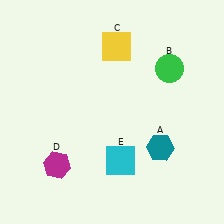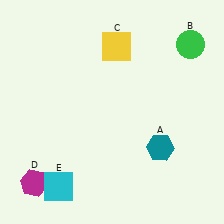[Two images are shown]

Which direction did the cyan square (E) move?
The cyan square (E) moved left.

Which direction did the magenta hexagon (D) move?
The magenta hexagon (D) moved left.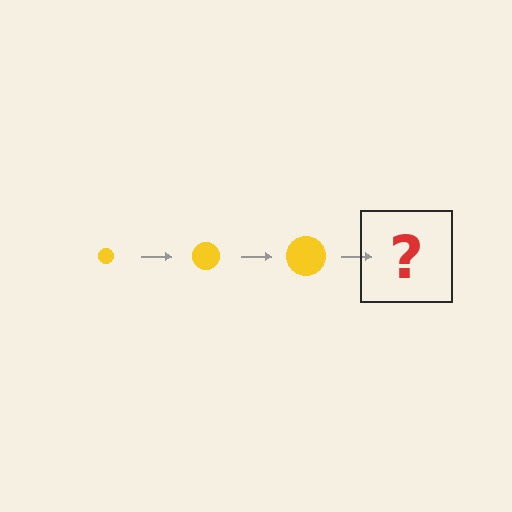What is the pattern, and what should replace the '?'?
The pattern is that the circle gets progressively larger each step. The '?' should be a yellow circle, larger than the previous one.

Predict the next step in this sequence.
The next step is a yellow circle, larger than the previous one.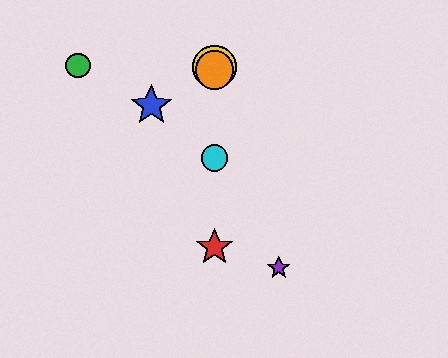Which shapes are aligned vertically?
The red star, the yellow circle, the orange circle, the cyan circle are aligned vertically.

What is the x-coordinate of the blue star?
The blue star is at x≈151.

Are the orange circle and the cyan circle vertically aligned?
Yes, both are at x≈214.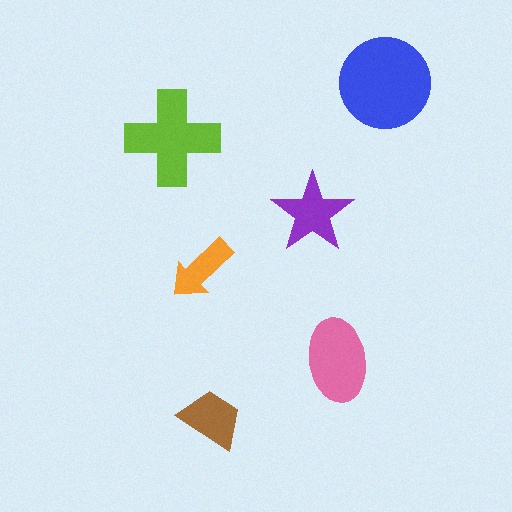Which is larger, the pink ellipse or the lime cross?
The lime cross.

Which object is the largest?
The blue circle.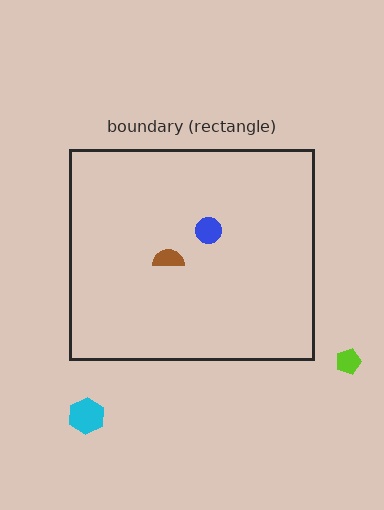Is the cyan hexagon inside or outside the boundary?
Outside.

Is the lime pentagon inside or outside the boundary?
Outside.